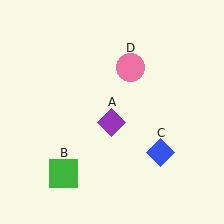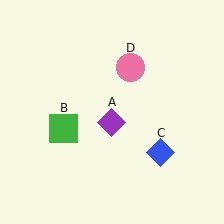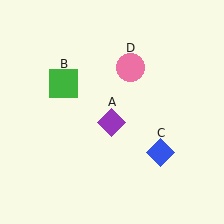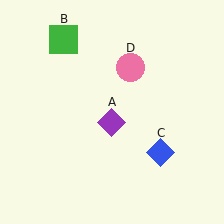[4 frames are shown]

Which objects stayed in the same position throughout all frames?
Purple diamond (object A) and blue diamond (object C) and pink circle (object D) remained stationary.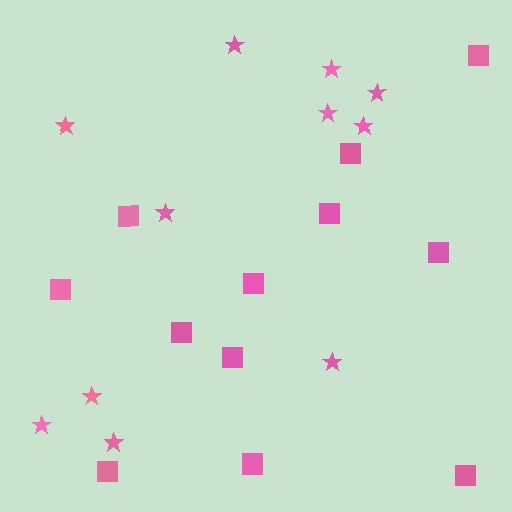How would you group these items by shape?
There are 2 groups: one group of squares (12) and one group of stars (11).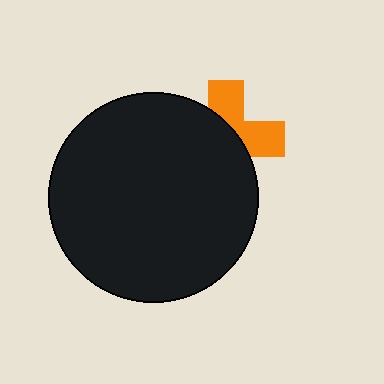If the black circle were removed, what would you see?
You would see the complete orange cross.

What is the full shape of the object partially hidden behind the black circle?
The partially hidden object is an orange cross.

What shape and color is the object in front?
The object in front is a black circle.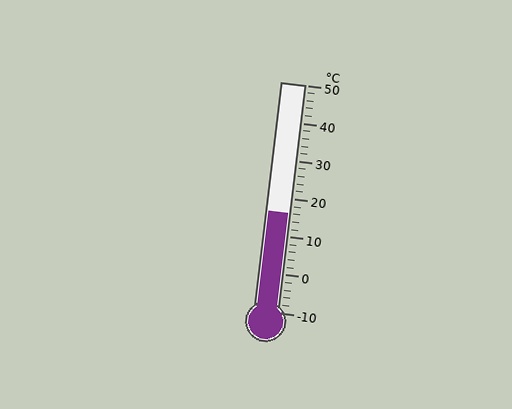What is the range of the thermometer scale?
The thermometer scale ranges from -10°C to 50°C.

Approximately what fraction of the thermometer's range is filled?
The thermometer is filled to approximately 45% of its range.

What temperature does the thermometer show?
The thermometer shows approximately 16°C.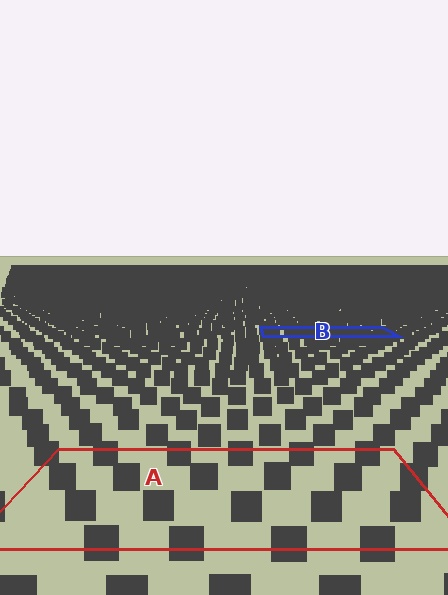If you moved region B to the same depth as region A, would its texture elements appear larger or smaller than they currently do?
They would appear larger. At a closer depth, the same texture elements are projected at a bigger on-screen size.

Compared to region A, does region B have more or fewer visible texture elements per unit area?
Region B has more texture elements per unit area — they are packed more densely because it is farther away.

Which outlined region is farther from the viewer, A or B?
Region B is farther from the viewer — the texture elements inside it appear smaller and more densely packed.